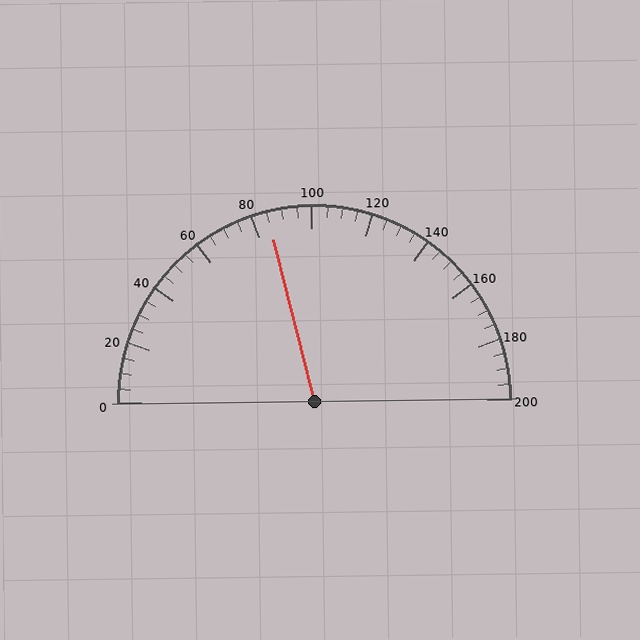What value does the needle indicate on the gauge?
The needle indicates approximately 85.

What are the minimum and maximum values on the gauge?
The gauge ranges from 0 to 200.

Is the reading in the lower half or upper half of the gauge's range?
The reading is in the lower half of the range (0 to 200).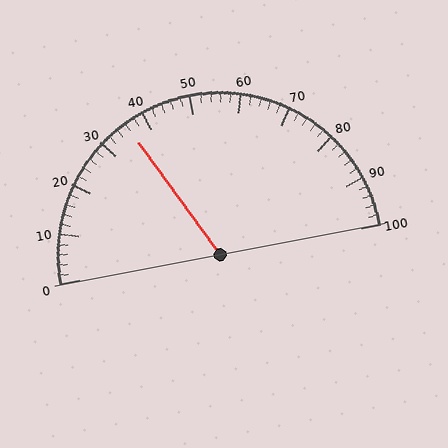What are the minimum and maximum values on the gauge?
The gauge ranges from 0 to 100.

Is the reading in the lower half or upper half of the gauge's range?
The reading is in the lower half of the range (0 to 100).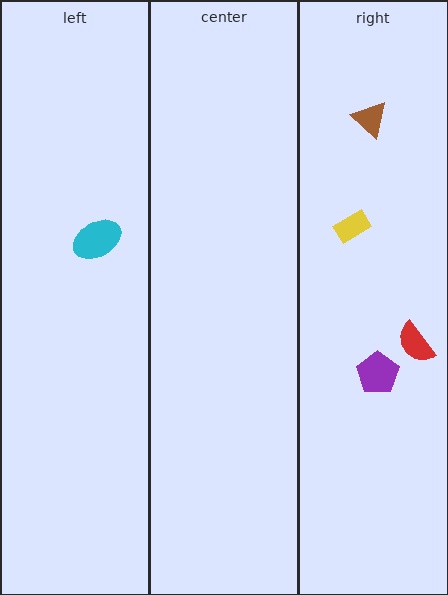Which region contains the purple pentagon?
The right region.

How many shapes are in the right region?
4.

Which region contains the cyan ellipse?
The left region.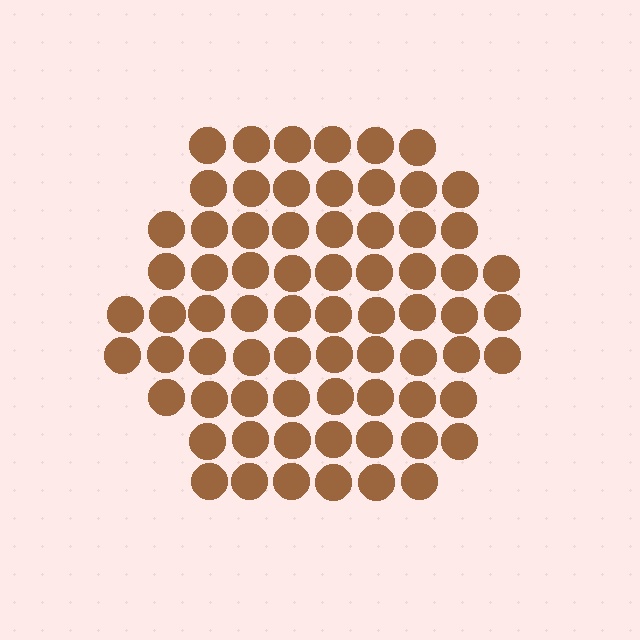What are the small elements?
The small elements are circles.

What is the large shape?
The large shape is a hexagon.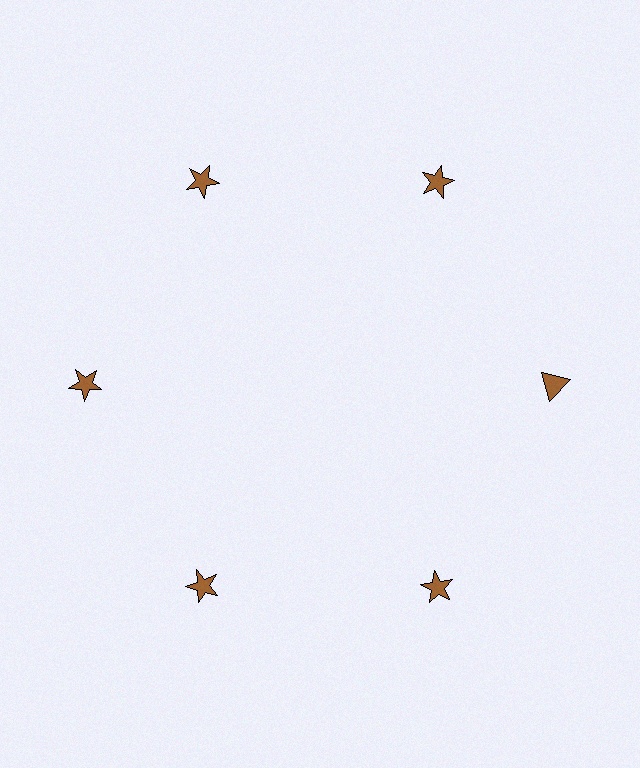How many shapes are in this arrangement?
There are 6 shapes arranged in a ring pattern.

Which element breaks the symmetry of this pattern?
The brown triangle at roughly the 3 o'clock position breaks the symmetry. All other shapes are brown stars.